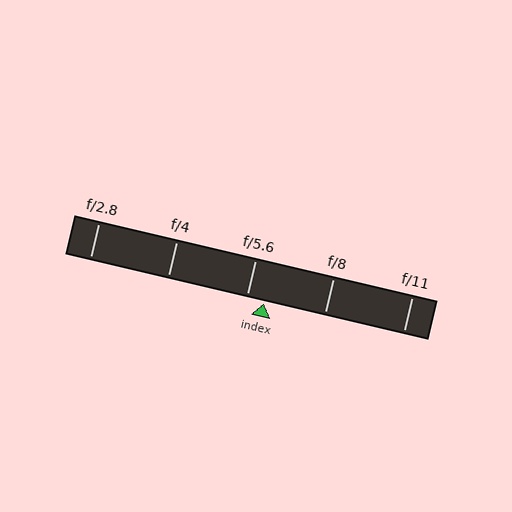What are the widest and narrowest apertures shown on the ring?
The widest aperture shown is f/2.8 and the narrowest is f/11.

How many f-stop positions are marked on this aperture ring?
There are 5 f-stop positions marked.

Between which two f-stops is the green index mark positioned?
The index mark is between f/5.6 and f/8.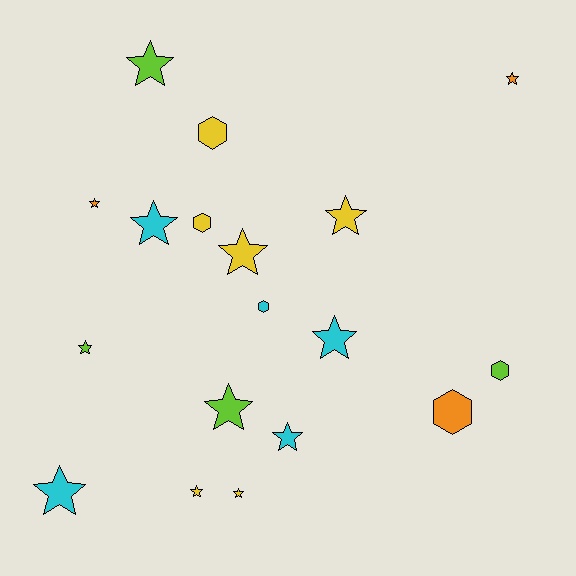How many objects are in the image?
There are 18 objects.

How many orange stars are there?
There are 2 orange stars.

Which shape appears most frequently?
Star, with 13 objects.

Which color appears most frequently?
Yellow, with 6 objects.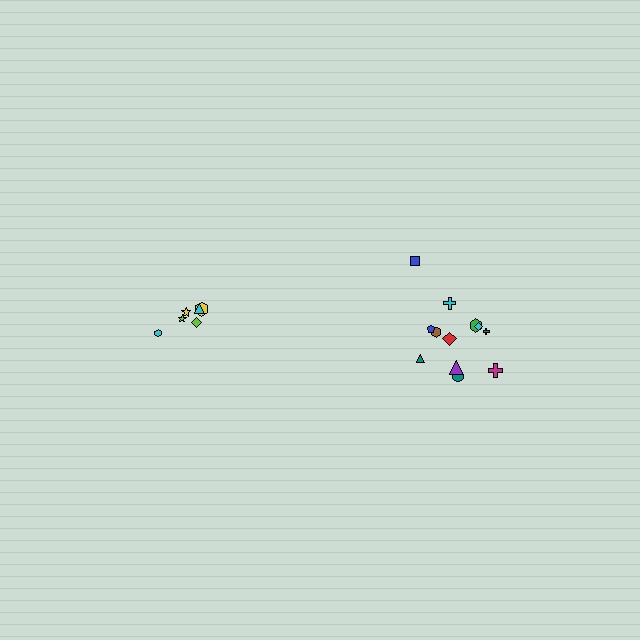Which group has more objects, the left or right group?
The right group.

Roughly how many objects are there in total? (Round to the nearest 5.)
Roughly 20 objects in total.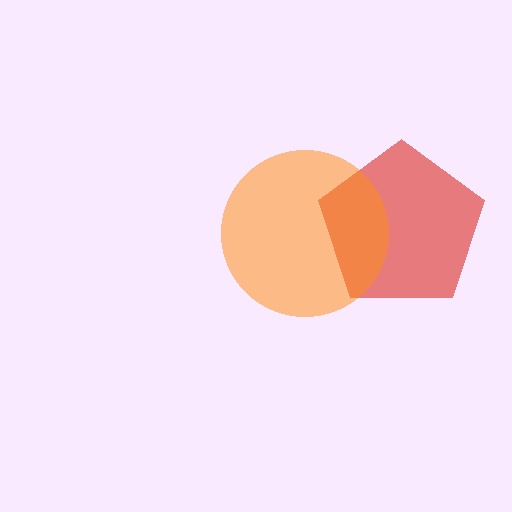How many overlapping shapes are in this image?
There are 2 overlapping shapes in the image.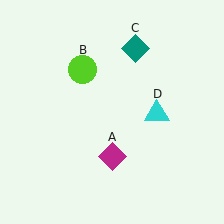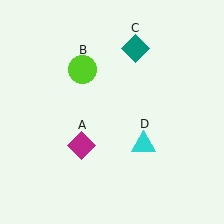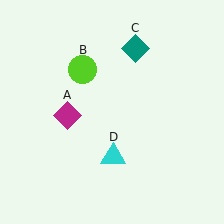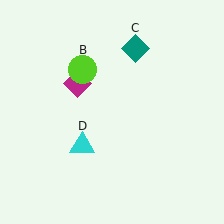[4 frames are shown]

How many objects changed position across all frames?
2 objects changed position: magenta diamond (object A), cyan triangle (object D).